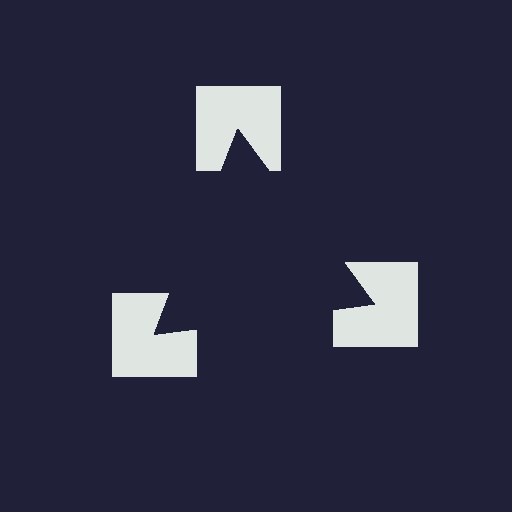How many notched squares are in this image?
There are 3 — one at each vertex of the illusory triangle.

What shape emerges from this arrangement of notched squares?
An illusory triangle — its edges are inferred from the aligned wedge cuts in the notched squares, not physically drawn.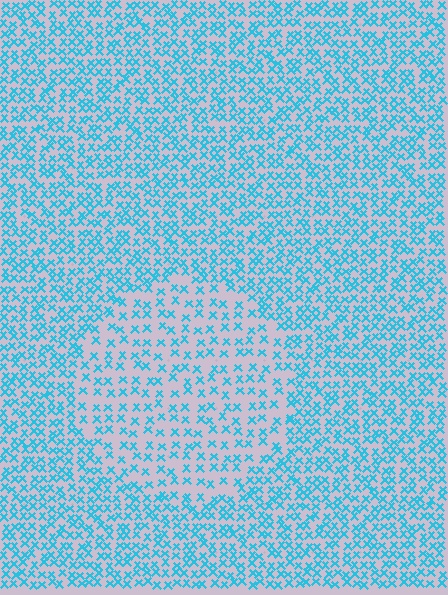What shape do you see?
I see a circle.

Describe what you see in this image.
The image contains small cyan elements arranged at two different densities. A circle-shaped region is visible where the elements are less densely packed than the surrounding area.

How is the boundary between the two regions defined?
The boundary is defined by a change in element density (approximately 1.8x ratio). All elements are the same color, size, and shape.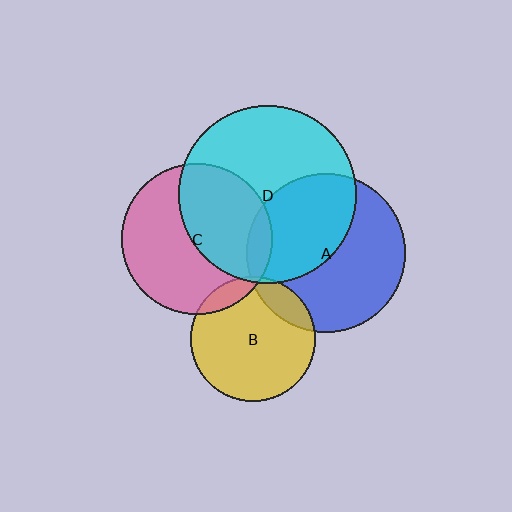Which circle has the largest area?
Circle D (cyan).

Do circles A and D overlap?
Yes.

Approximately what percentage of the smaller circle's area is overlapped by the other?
Approximately 45%.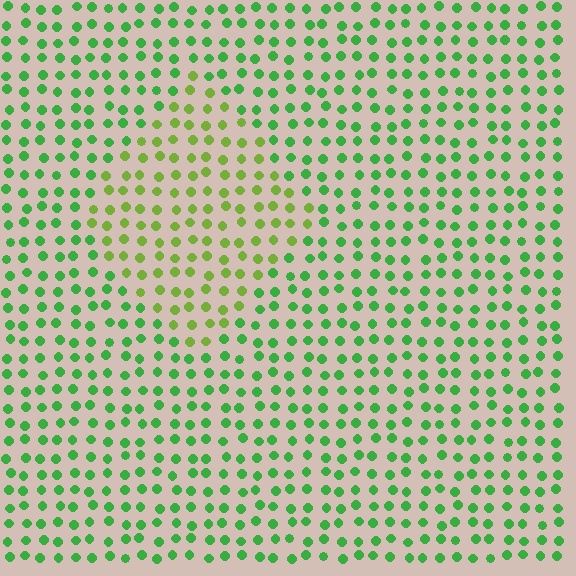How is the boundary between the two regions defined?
The boundary is defined purely by a slight shift in hue (about 36 degrees). Spacing, size, and orientation are identical on both sides.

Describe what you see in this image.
The image is filled with small green elements in a uniform arrangement. A diamond-shaped region is visible where the elements are tinted to a slightly different hue, forming a subtle color boundary.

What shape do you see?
I see a diamond.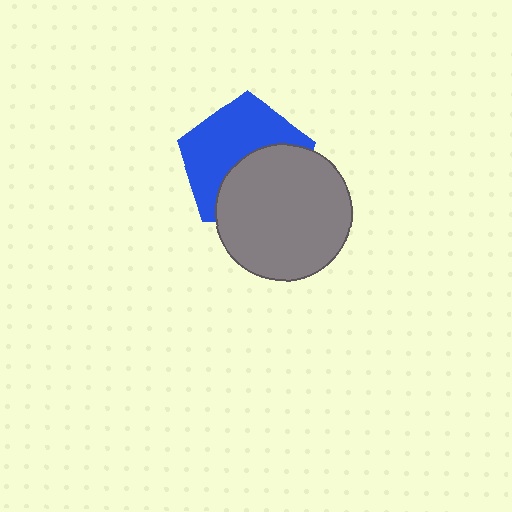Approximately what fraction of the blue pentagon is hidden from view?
Roughly 46% of the blue pentagon is hidden behind the gray circle.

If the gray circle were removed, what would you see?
You would see the complete blue pentagon.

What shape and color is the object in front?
The object in front is a gray circle.